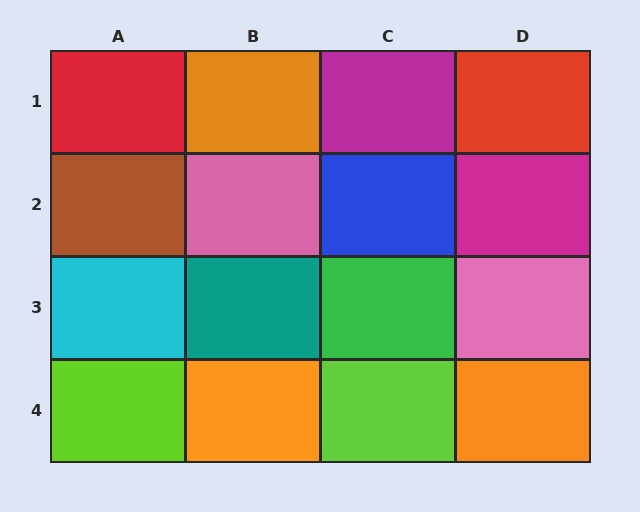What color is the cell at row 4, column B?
Orange.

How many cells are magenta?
2 cells are magenta.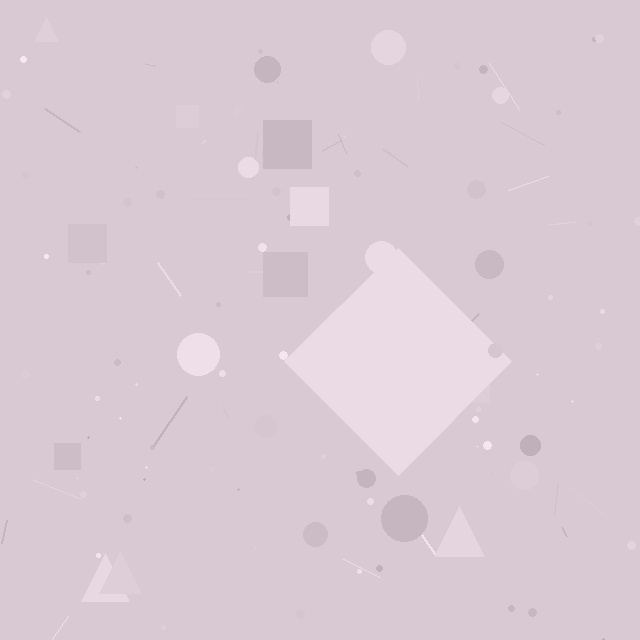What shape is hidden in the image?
A diamond is hidden in the image.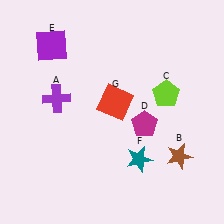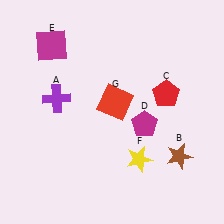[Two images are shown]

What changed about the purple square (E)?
In Image 1, E is purple. In Image 2, it changed to magenta.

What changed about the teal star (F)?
In Image 1, F is teal. In Image 2, it changed to yellow.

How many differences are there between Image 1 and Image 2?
There are 3 differences between the two images.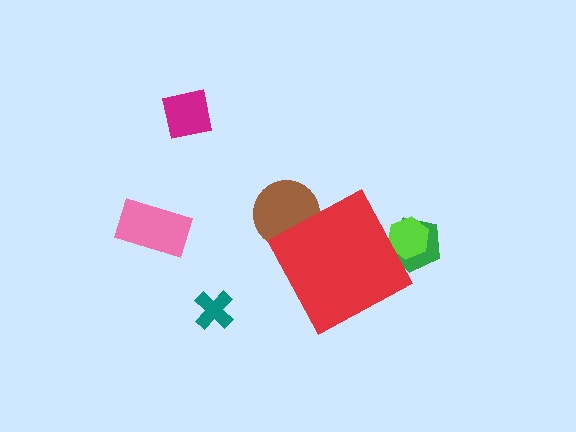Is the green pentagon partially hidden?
Yes, the green pentagon is partially hidden behind the red diamond.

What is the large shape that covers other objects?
A red diamond.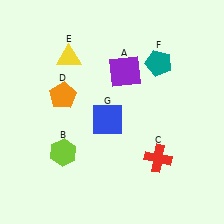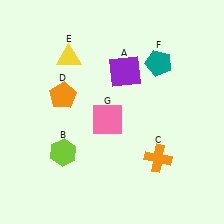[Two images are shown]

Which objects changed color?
C changed from red to orange. G changed from blue to pink.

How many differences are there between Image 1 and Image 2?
There are 2 differences between the two images.